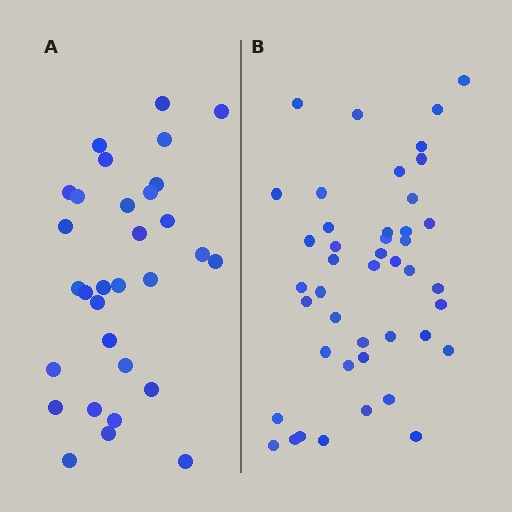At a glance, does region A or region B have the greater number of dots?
Region B (the right region) has more dots.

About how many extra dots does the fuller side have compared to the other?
Region B has approximately 15 more dots than region A.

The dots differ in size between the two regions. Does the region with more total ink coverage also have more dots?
No. Region A has more total ink coverage because its dots are larger, but region B actually contains more individual dots. Total area can be misleading — the number of items is what matters here.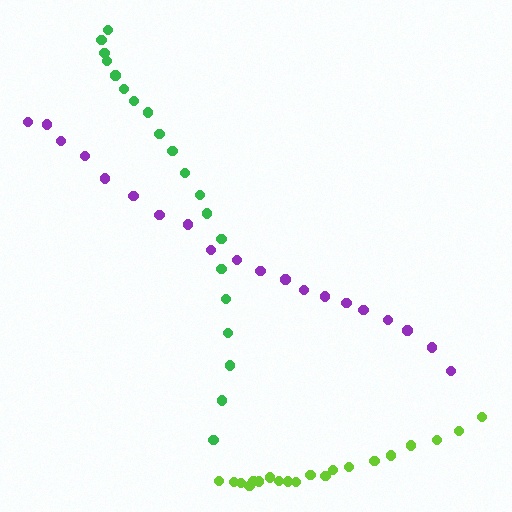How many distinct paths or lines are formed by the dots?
There are 3 distinct paths.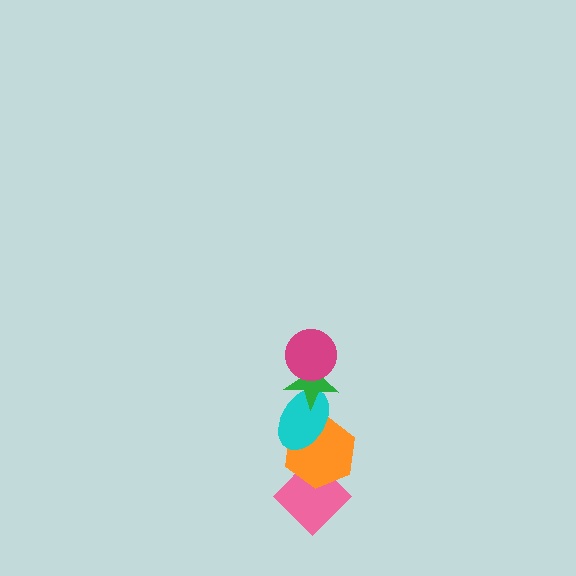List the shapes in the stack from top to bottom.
From top to bottom: the magenta circle, the green star, the cyan ellipse, the orange hexagon, the pink diamond.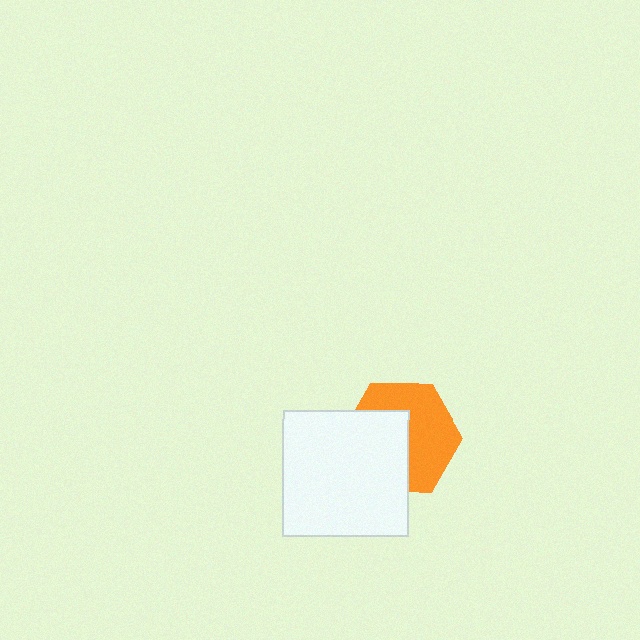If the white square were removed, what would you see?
You would see the complete orange hexagon.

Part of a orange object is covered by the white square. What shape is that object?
It is a hexagon.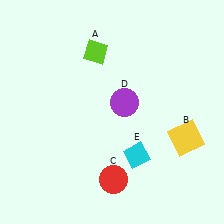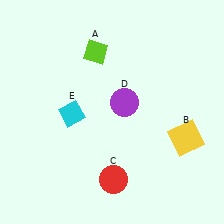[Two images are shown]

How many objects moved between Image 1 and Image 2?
1 object moved between the two images.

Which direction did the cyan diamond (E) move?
The cyan diamond (E) moved left.